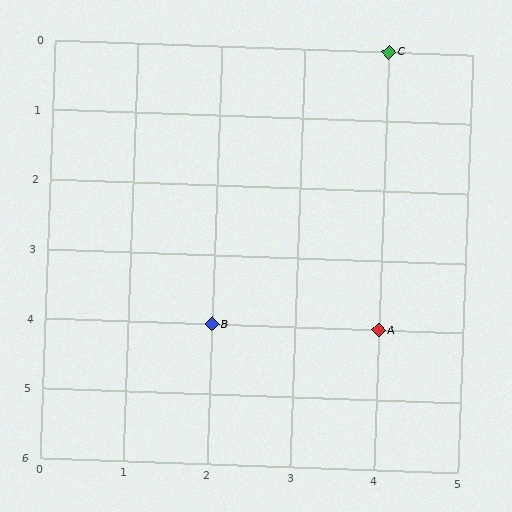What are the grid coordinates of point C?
Point C is at grid coordinates (4, 0).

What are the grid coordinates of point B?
Point B is at grid coordinates (2, 4).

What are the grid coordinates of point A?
Point A is at grid coordinates (4, 4).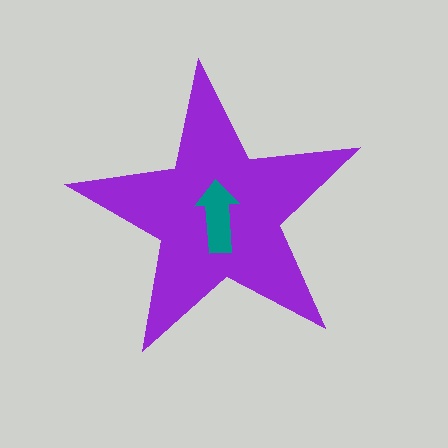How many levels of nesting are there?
2.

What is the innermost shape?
The teal arrow.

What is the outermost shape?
The purple star.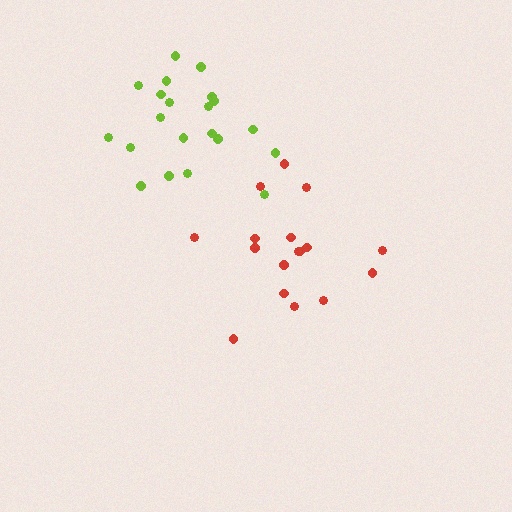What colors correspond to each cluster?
The clusters are colored: lime, red.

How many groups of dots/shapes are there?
There are 2 groups.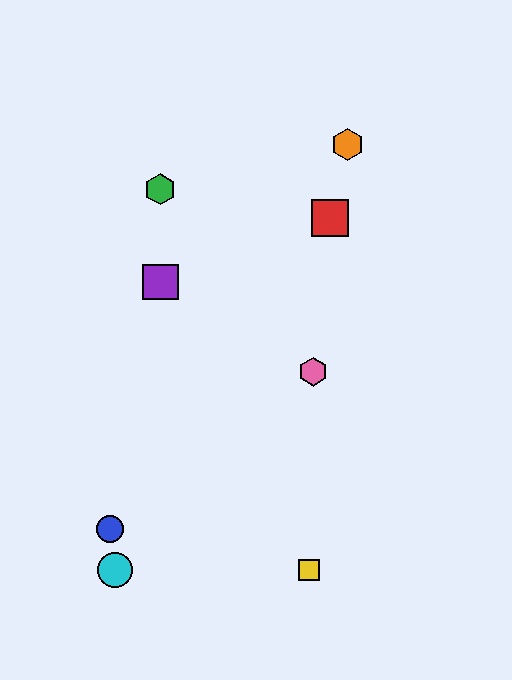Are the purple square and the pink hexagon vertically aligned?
No, the purple square is at x≈160 and the pink hexagon is at x≈313.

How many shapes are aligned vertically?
2 shapes (the green hexagon, the purple square) are aligned vertically.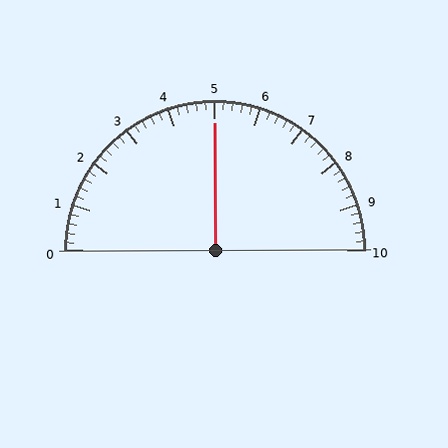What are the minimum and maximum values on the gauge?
The gauge ranges from 0 to 10.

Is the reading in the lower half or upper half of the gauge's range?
The reading is in the upper half of the range (0 to 10).